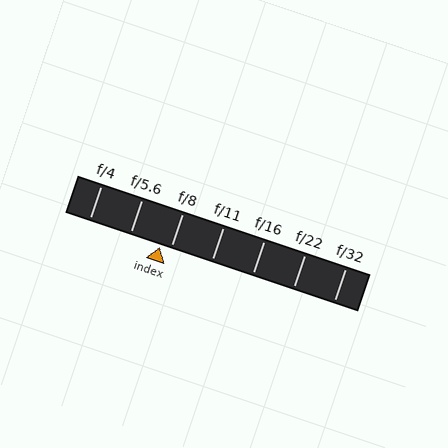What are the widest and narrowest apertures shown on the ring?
The widest aperture shown is f/4 and the narrowest is f/32.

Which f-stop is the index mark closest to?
The index mark is closest to f/8.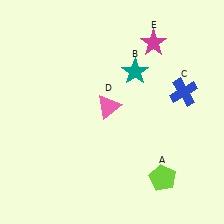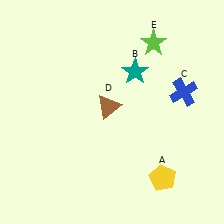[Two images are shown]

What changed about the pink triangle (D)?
In Image 1, D is pink. In Image 2, it changed to brown.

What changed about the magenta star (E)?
In Image 1, E is magenta. In Image 2, it changed to lime.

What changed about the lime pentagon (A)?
In Image 1, A is lime. In Image 2, it changed to yellow.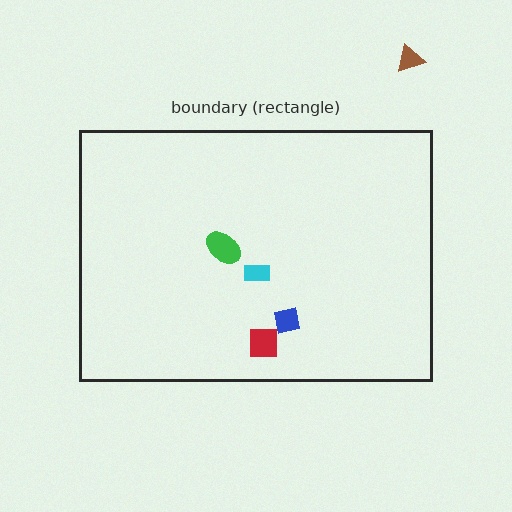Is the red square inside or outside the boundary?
Inside.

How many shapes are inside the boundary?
4 inside, 1 outside.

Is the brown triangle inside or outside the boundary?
Outside.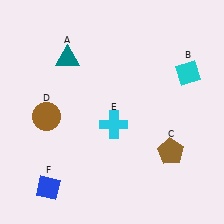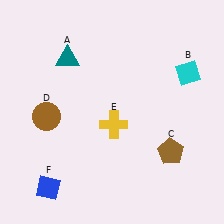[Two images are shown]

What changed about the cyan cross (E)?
In Image 1, E is cyan. In Image 2, it changed to yellow.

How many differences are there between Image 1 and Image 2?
There is 1 difference between the two images.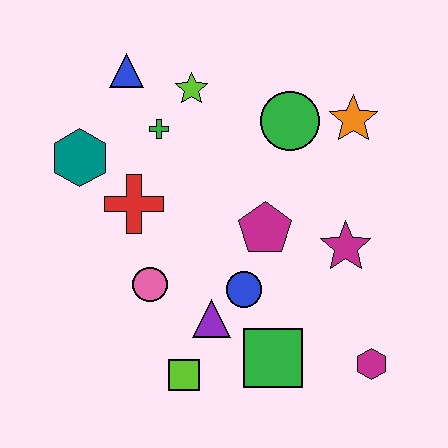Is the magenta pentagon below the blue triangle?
Yes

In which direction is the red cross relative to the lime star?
The red cross is below the lime star.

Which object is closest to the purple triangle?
The blue circle is closest to the purple triangle.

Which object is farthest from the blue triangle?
The magenta hexagon is farthest from the blue triangle.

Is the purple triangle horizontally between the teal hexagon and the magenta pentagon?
Yes